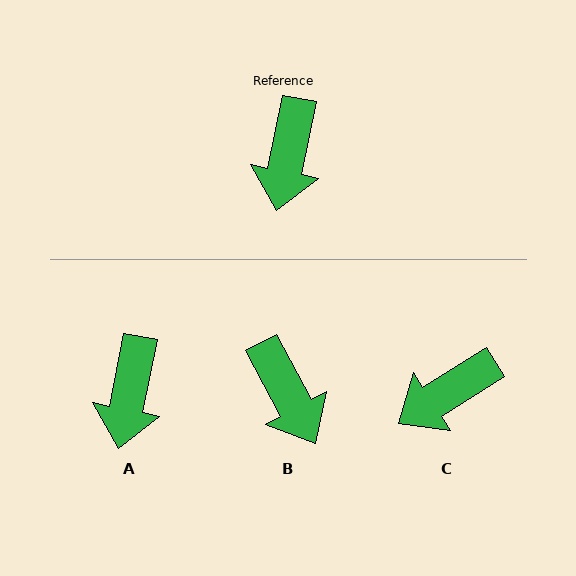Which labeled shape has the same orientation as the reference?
A.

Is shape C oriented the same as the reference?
No, it is off by about 47 degrees.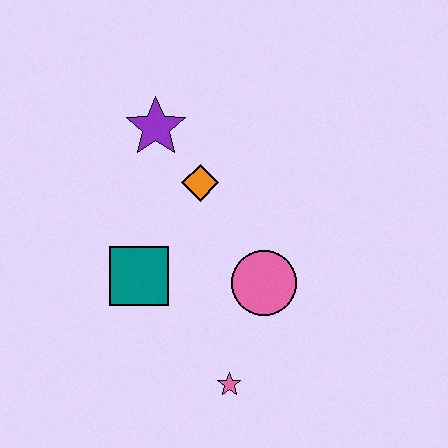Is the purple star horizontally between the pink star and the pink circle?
No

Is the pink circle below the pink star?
No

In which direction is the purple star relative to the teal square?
The purple star is above the teal square.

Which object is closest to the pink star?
The pink circle is closest to the pink star.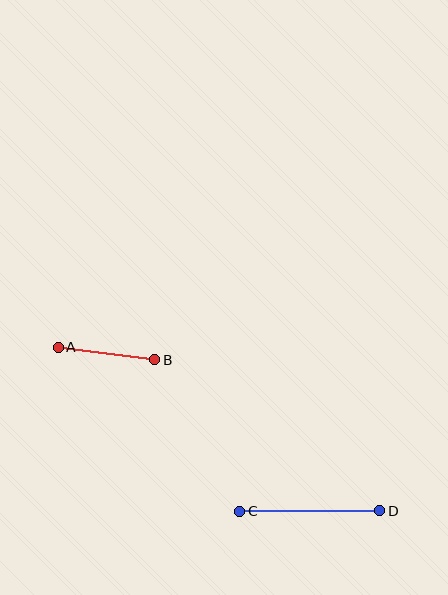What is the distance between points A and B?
The distance is approximately 97 pixels.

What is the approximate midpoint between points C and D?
The midpoint is at approximately (310, 511) pixels.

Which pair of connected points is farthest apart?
Points C and D are farthest apart.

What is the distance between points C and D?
The distance is approximately 140 pixels.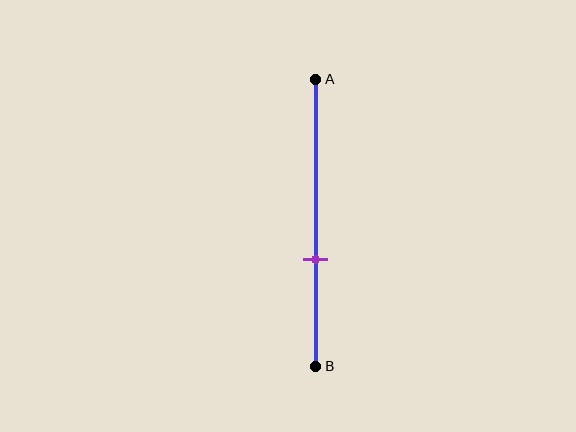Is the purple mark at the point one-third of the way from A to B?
No, the mark is at about 65% from A, not at the 33% one-third point.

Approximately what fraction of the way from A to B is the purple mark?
The purple mark is approximately 65% of the way from A to B.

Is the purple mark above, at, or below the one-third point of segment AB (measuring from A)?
The purple mark is below the one-third point of segment AB.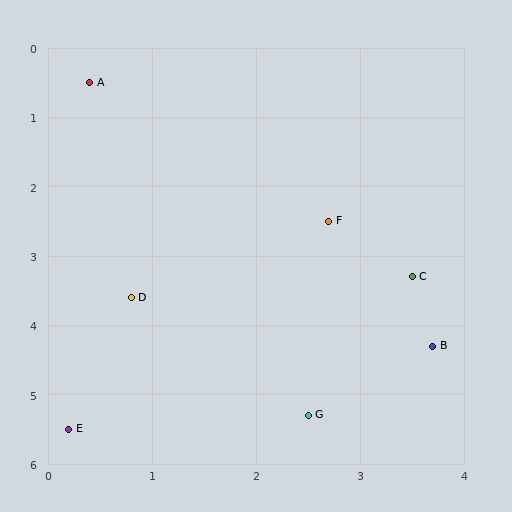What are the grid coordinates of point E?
Point E is at approximately (0.2, 5.5).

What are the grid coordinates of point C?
Point C is at approximately (3.5, 3.3).